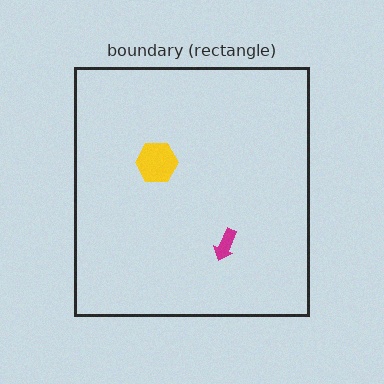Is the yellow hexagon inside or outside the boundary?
Inside.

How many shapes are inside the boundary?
2 inside, 0 outside.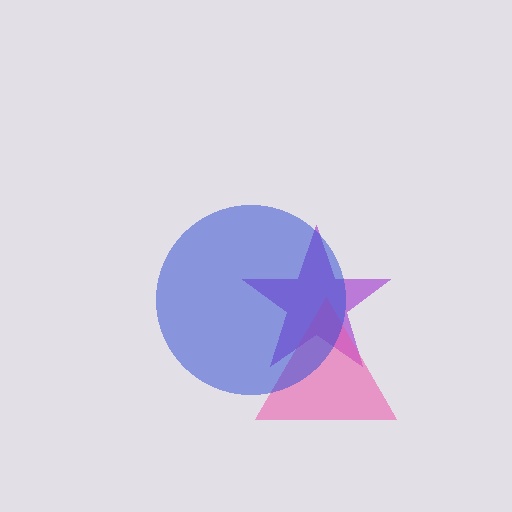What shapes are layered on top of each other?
The layered shapes are: a purple star, a pink triangle, a blue circle.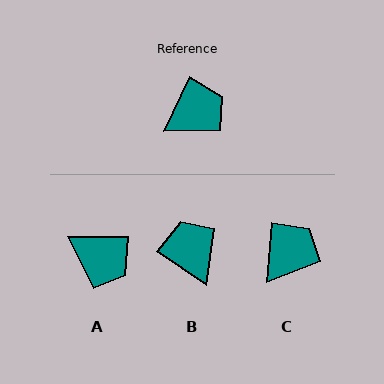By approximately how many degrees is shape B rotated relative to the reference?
Approximately 82 degrees counter-clockwise.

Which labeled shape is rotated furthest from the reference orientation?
B, about 82 degrees away.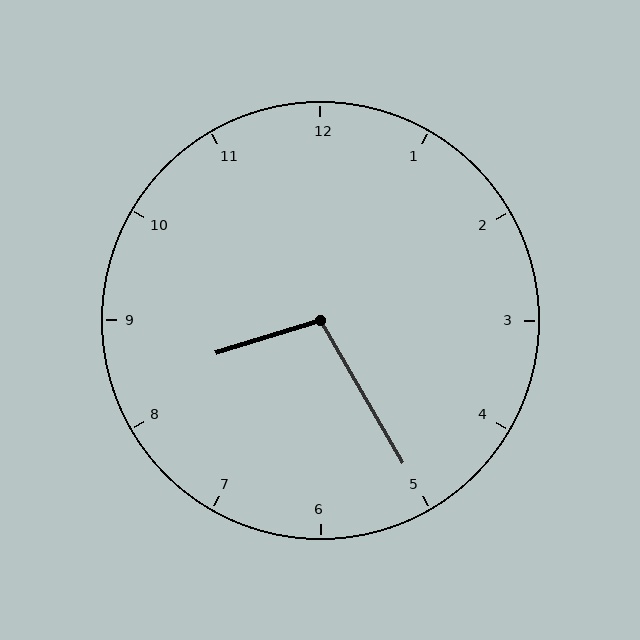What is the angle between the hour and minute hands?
Approximately 102 degrees.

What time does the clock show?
8:25.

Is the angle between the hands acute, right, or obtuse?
It is obtuse.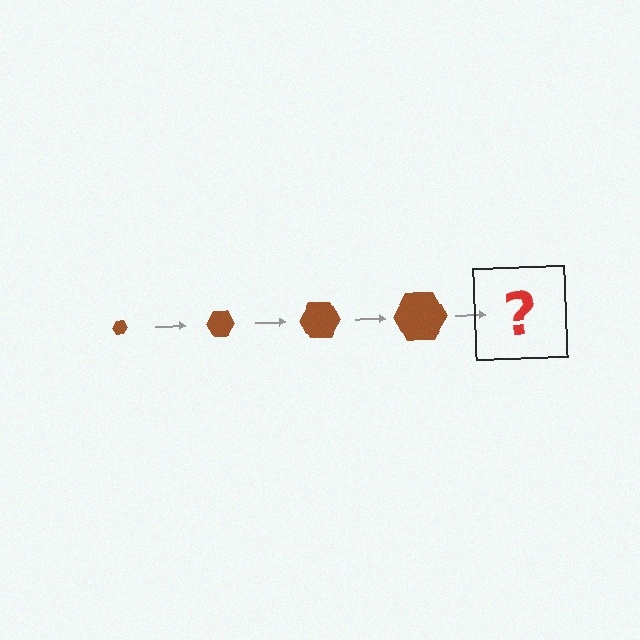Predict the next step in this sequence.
The next step is a brown hexagon, larger than the previous one.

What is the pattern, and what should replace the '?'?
The pattern is that the hexagon gets progressively larger each step. The '?' should be a brown hexagon, larger than the previous one.